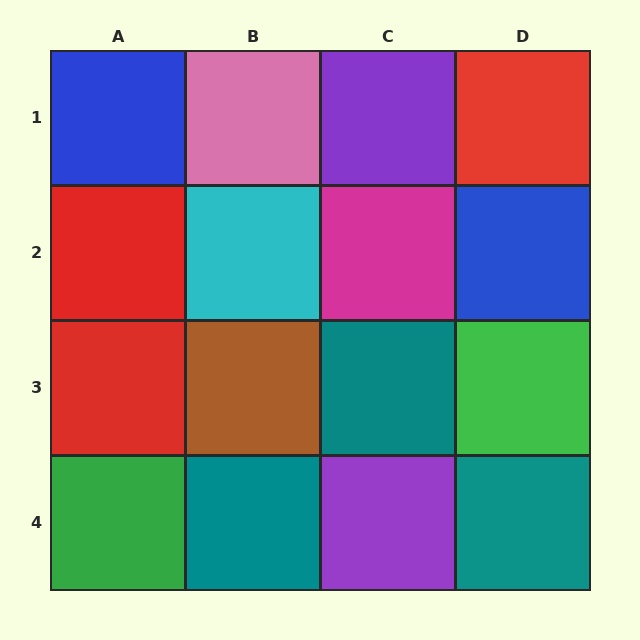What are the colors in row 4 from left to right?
Green, teal, purple, teal.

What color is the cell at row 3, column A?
Red.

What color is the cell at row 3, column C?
Teal.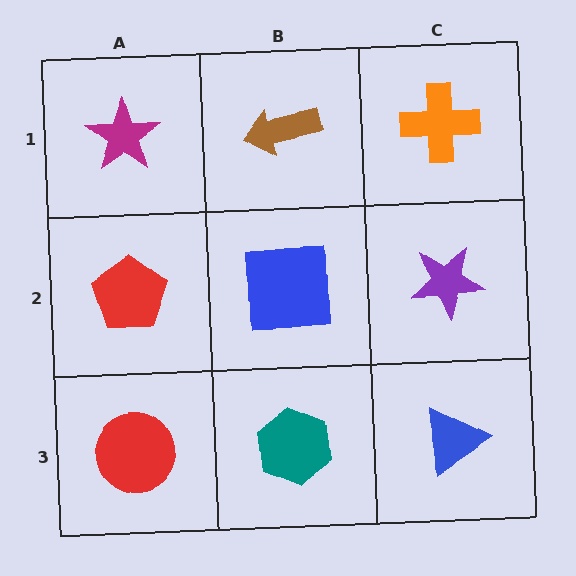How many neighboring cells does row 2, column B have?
4.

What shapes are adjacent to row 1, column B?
A blue square (row 2, column B), a magenta star (row 1, column A), an orange cross (row 1, column C).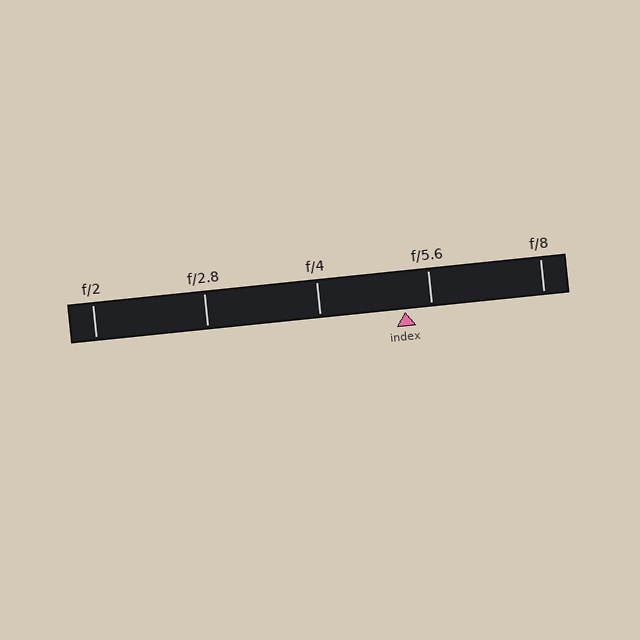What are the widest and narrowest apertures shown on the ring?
The widest aperture shown is f/2 and the narrowest is f/8.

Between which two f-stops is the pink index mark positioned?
The index mark is between f/4 and f/5.6.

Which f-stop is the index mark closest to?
The index mark is closest to f/5.6.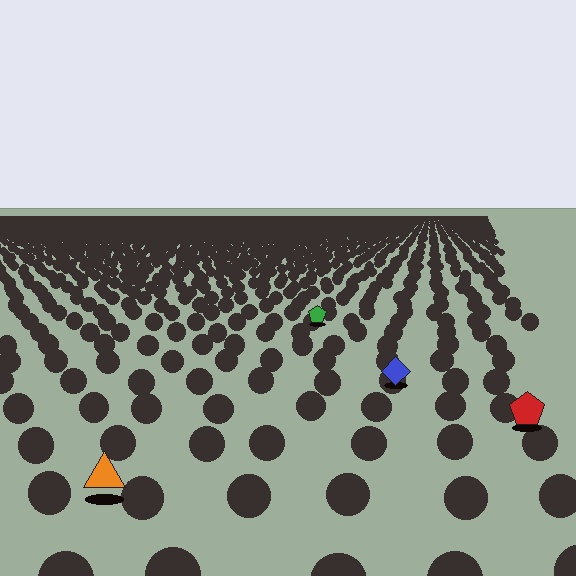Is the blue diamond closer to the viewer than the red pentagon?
No. The red pentagon is closer — you can tell from the texture gradient: the ground texture is coarser near it.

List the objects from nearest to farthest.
From nearest to farthest: the orange triangle, the red pentagon, the blue diamond, the green pentagon.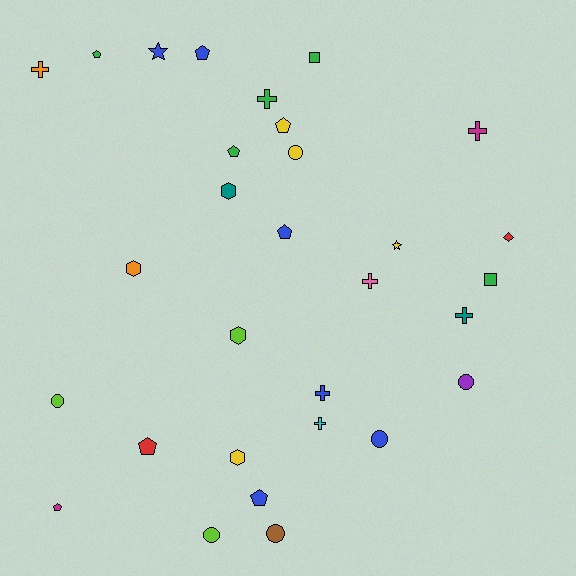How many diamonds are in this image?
There is 1 diamond.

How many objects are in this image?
There are 30 objects.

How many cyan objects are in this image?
There is 1 cyan object.